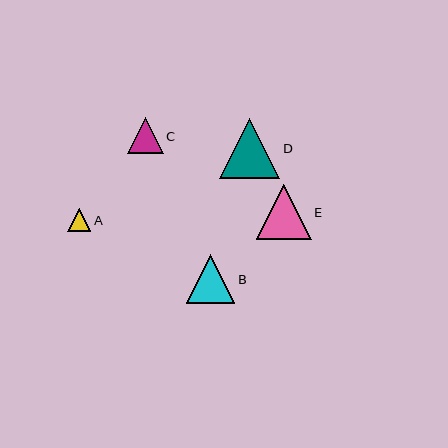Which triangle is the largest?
Triangle D is the largest with a size of approximately 60 pixels.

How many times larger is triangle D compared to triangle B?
Triangle D is approximately 1.2 times the size of triangle B.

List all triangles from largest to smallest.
From largest to smallest: D, E, B, C, A.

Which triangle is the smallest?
Triangle A is the smallest with a size of approximately 23 pixels.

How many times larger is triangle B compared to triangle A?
Triangle B is approximately 2.1 times the size of triangle A.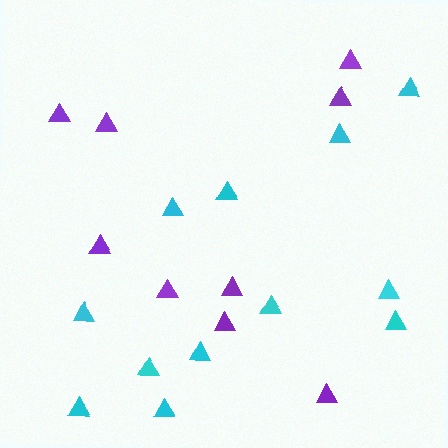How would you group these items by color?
There are 2 groups: one group of purple triangles (9) and one group of cyan triangles (12).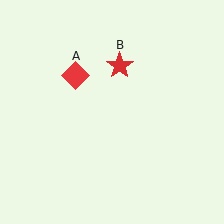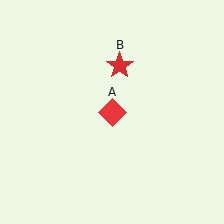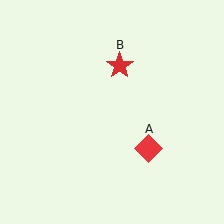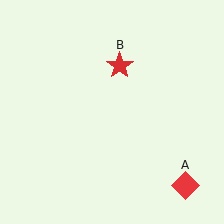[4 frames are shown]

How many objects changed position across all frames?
1 object changed position: red diamond (object A).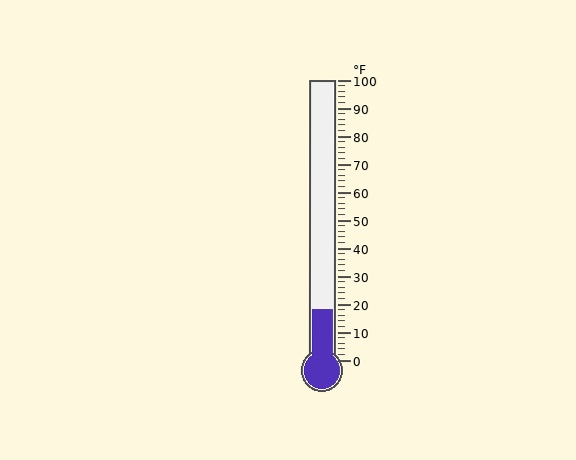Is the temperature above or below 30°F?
The temperature is below 30°F.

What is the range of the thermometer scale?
The thermometer scale ranges from 0°F to 100°F.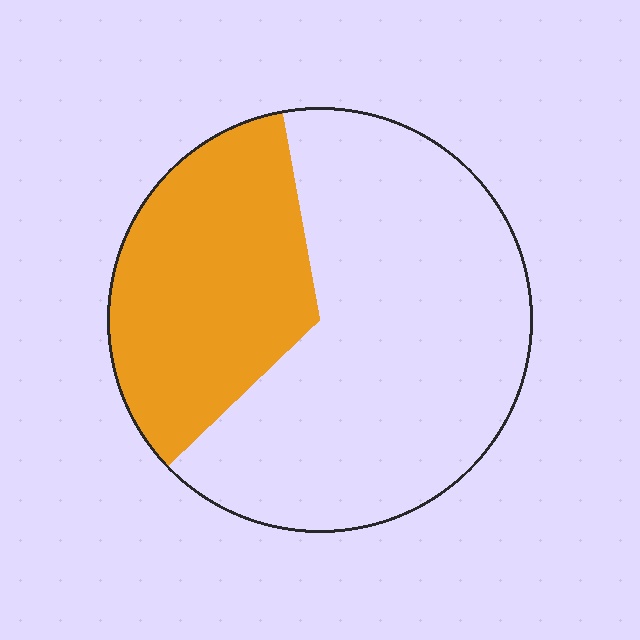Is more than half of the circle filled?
No.